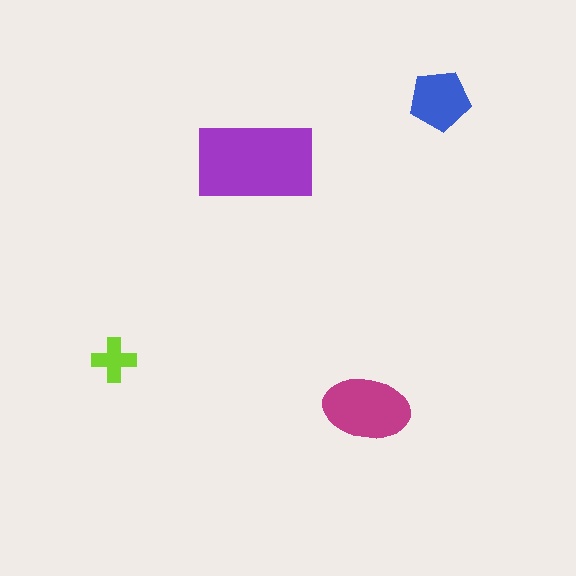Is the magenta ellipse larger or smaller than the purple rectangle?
Smaller.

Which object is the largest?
The purple rectangle.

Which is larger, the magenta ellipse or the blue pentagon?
The magenta ellipse.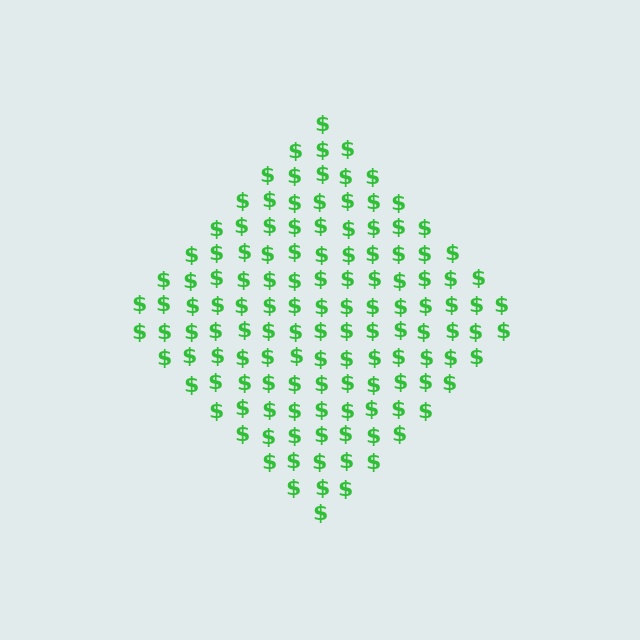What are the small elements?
The small elements are dollar signs.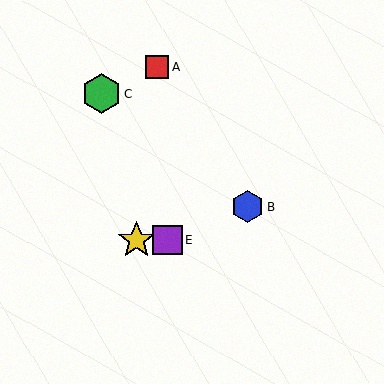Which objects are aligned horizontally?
Objects D, E are aligned horizontally.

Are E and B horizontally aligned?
No, E is at y≈240 and B is at y≈206.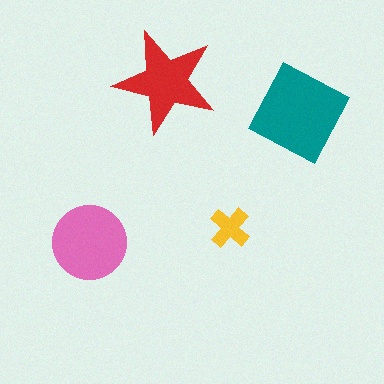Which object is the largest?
The teal square.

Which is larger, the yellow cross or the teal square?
The teal square.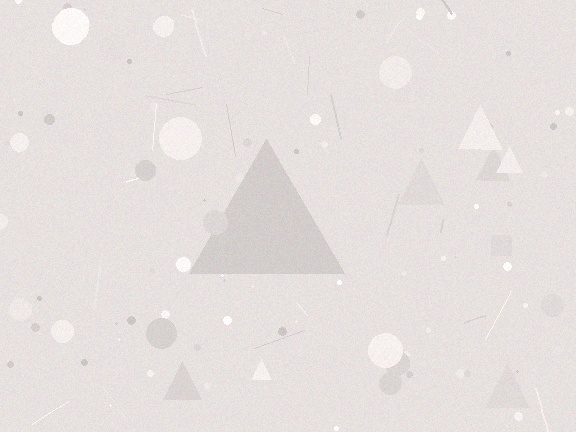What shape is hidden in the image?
A triangle is hidden in the image.